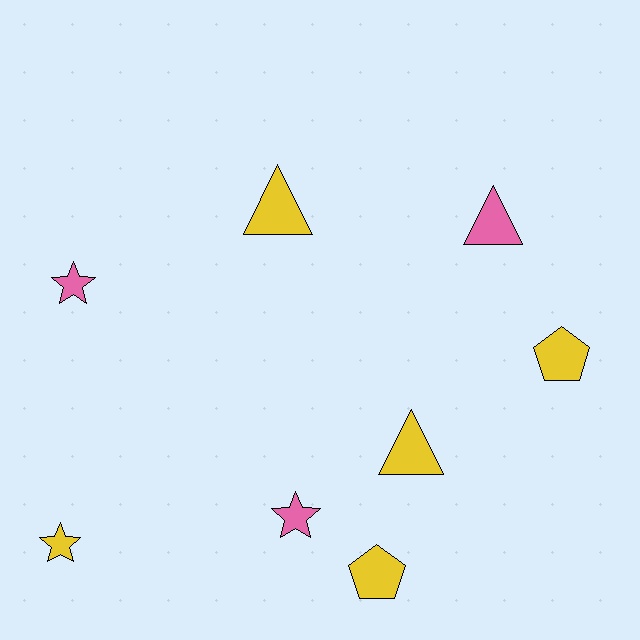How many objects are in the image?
There are 8 objects.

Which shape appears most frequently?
Triangle, with 3 objects.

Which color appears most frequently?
Yellow, with 5 objects.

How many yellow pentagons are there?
There are 2 yellow pentagons.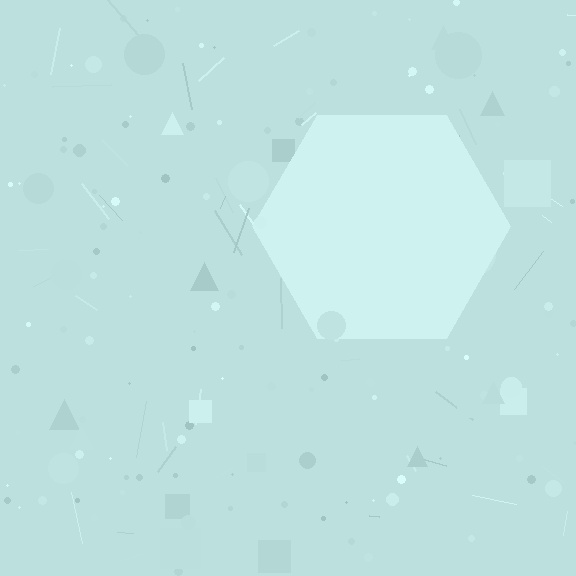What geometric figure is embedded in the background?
A hexagon is embedded in the background.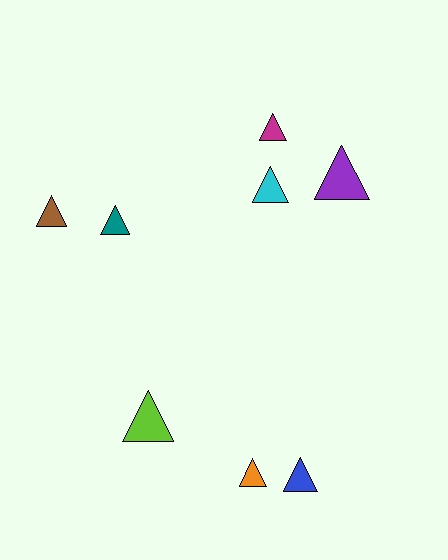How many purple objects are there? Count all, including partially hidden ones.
There is 1 purple object.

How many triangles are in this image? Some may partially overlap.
There are 8 triangles.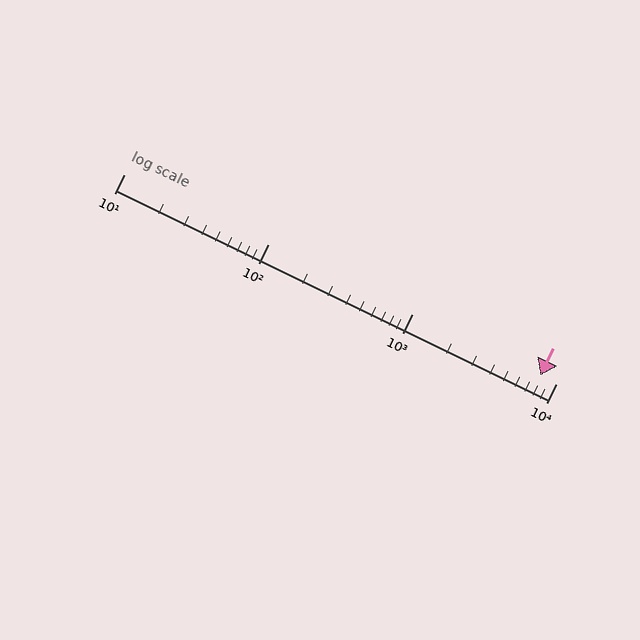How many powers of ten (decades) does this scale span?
The scale spans 3 decades, from 10 to 10000.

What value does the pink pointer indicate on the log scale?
The pointer indicates approximately 7800.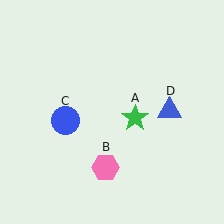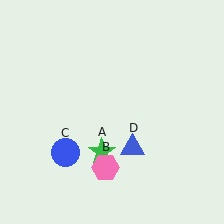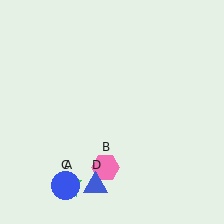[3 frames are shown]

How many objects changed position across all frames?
3 objects changed position: green star (object A), blue circle (object C), blue triangle (object D).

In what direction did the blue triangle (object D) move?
The blue triangle (object D) moved down and to the left.